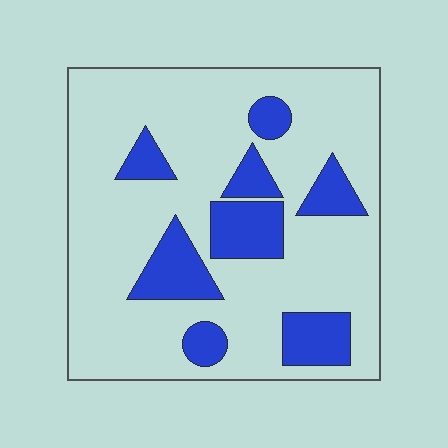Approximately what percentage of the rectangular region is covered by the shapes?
Approximately 20%.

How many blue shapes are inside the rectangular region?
8.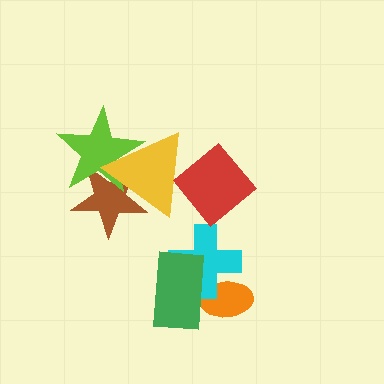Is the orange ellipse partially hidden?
Yes, it is partially covered by another shape.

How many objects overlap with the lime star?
2 objects overlap with the lime star.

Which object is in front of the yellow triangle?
The red diamond is in front of the yellow triangle.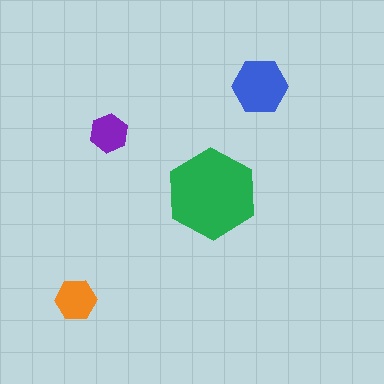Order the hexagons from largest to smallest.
the green one, the blue one, the orange one, the purple one.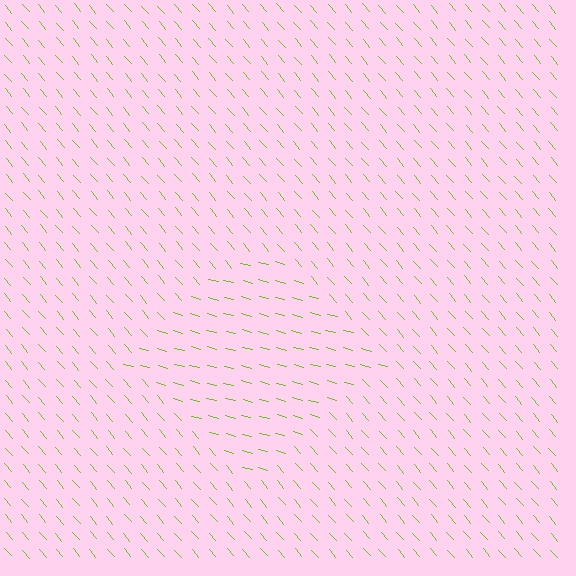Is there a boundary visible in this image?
Yes, there is a texture boundary formed by a change in line orientation.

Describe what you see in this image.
The image is filled with small lime line segments. A diamond region in the image has lines oriented differently from the surrounding lines, creating a visible texture boundary.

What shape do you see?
I see a diamond.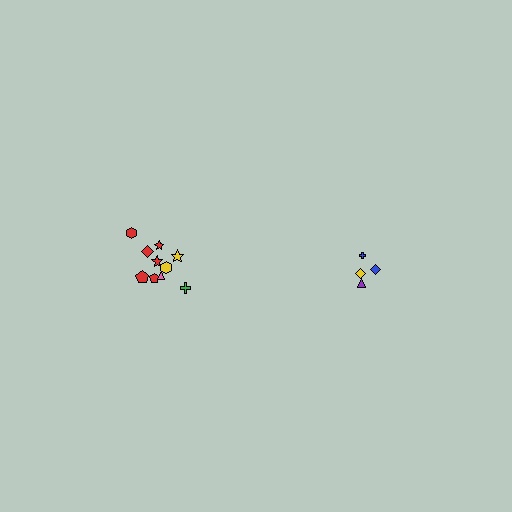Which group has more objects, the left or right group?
The left group.